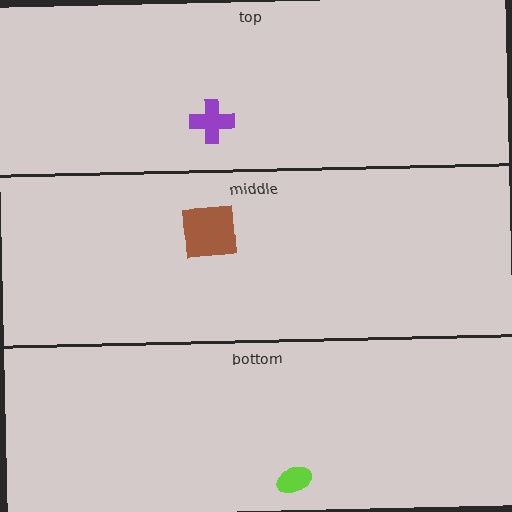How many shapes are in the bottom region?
1.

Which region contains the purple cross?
The top region.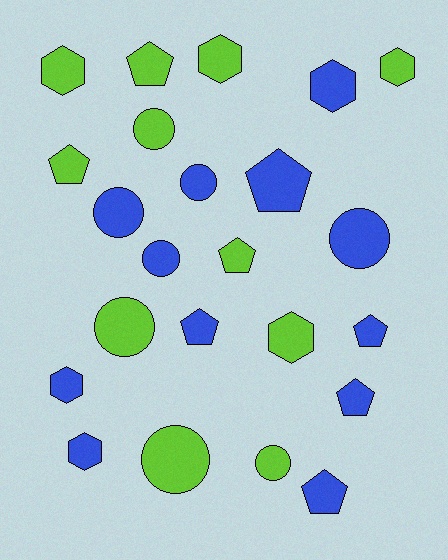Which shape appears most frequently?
Circle, with 8 objects.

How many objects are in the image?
There are 23 objects.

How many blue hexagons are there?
There are 3 blue hexagons.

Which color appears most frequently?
Blue, with 12 objects.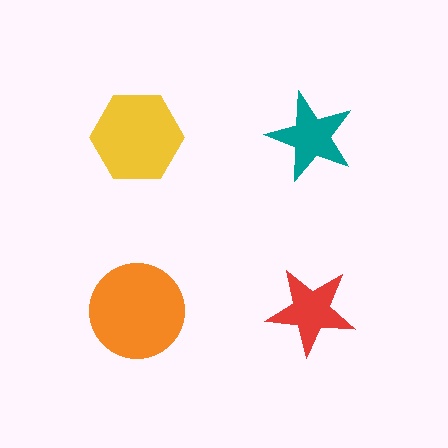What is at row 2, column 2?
A red star.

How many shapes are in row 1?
2 shapes.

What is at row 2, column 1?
An orange circle.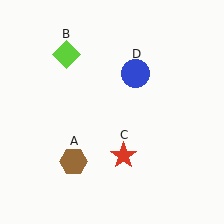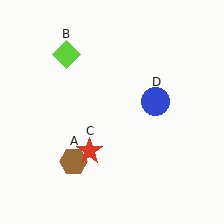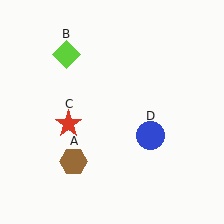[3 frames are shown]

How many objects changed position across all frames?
2 objects changed position: red star (object C), blue circle (object D).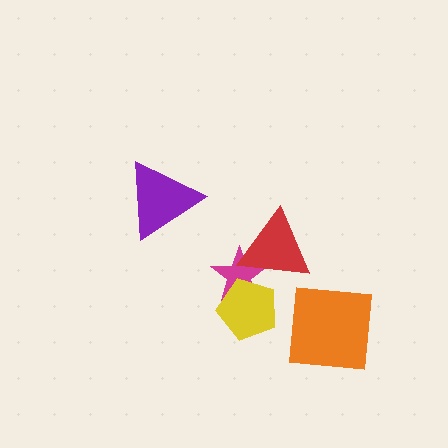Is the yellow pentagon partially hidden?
Yes, it is partially covered by another shape.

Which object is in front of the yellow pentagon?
The red triangle is in front of the yellow pentagon.